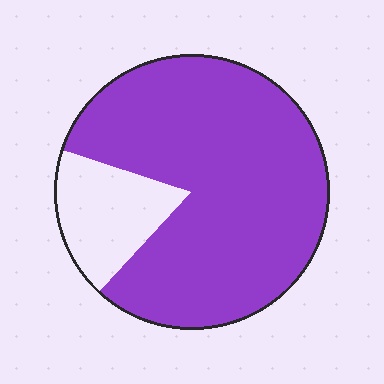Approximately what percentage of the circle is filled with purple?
Approximately 80%.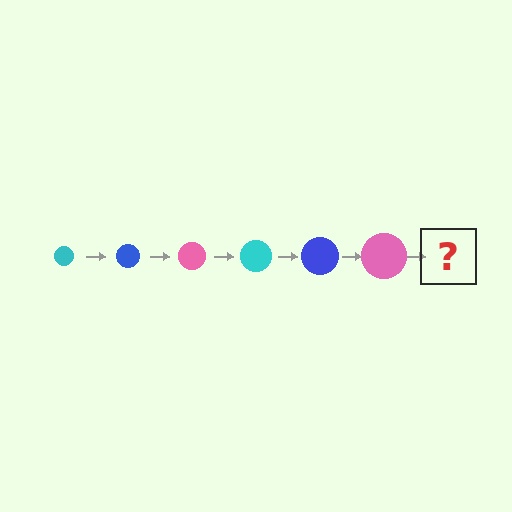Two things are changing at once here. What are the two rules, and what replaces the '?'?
The two rules are that the circle grows larger each step and the color cycles through cyan, blue, and pink. The '?' should be a cyan circle, larger than the previous one.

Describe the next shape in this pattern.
It should be a cyan circle, larger than the previous one.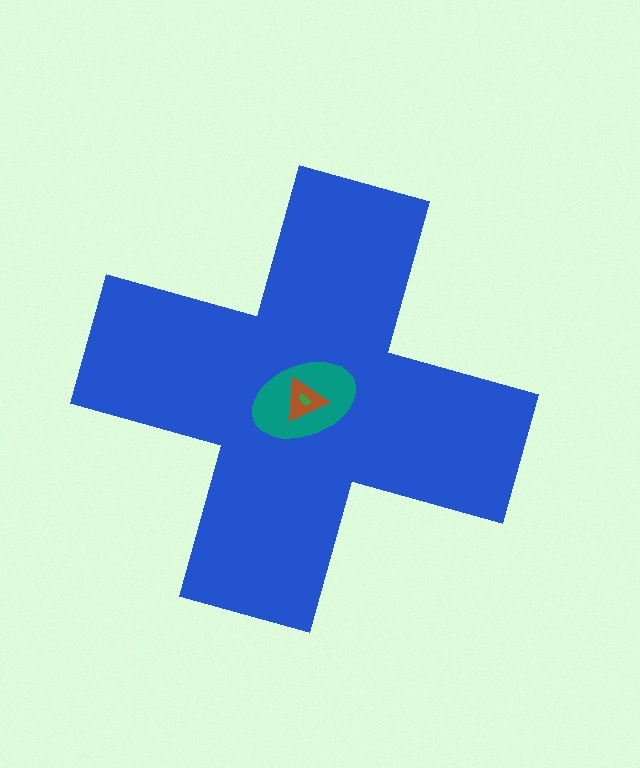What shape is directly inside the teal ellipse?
The brown triangle.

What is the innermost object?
The green semicircle.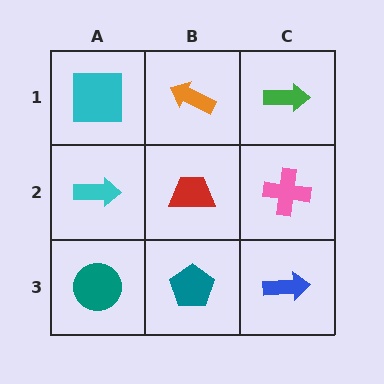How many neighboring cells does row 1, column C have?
2.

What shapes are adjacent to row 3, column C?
A pink cross (row 2, column C), a teal pentagon (row 3, column B).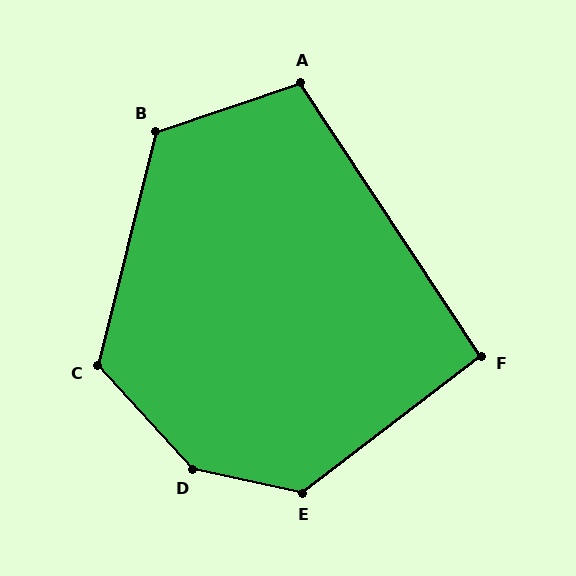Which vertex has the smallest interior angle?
F, at approximately 94 degrees.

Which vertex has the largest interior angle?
D, at approximately 144 degrees.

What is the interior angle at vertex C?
Approximately 124 degrees (obtuse).